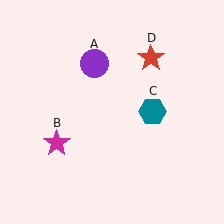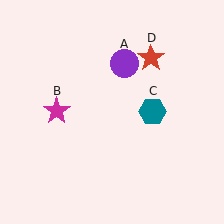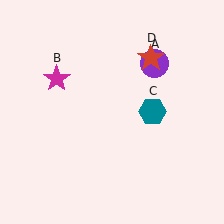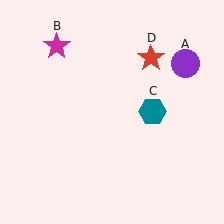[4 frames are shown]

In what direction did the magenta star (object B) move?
The magenta star (object B) moved up.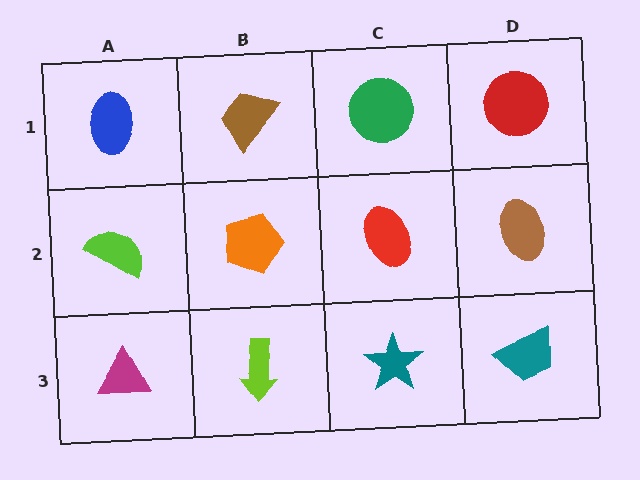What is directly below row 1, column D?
A brown ellipse.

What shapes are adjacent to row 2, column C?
A green circle (row 1, column C), a teal star (row 3, column C), an orange pentagon (row 2, column B), a brown ellipse (row 2, column D).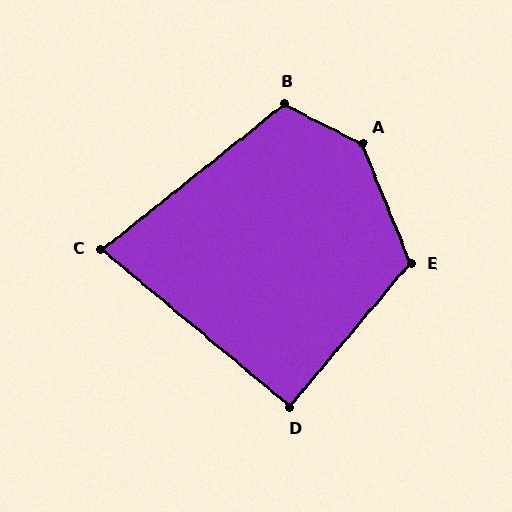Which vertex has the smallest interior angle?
C, at approximately 79 degrees.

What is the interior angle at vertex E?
Approximately 118 degrees (obtuse).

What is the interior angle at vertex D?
Approximately 90 degrees (approximately right).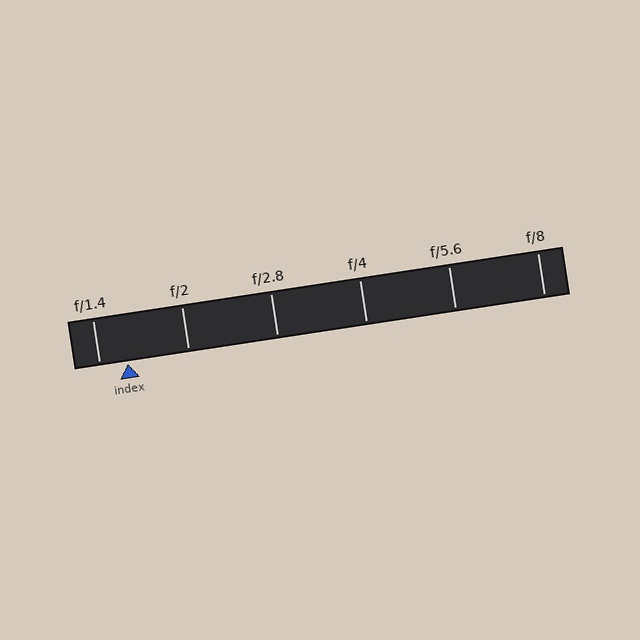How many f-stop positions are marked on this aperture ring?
There are 6 f-stop positions marked.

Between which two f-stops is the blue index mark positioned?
The index mark is between f/1.4 and f/2.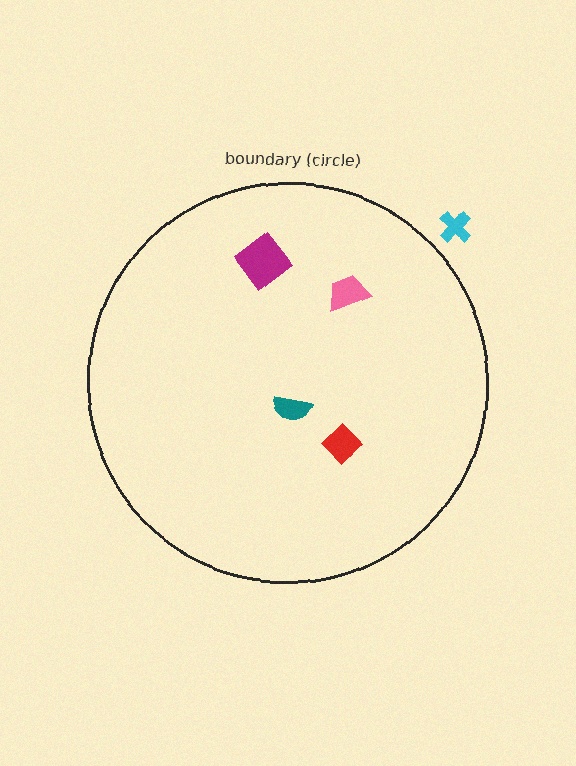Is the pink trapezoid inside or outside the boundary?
Inside.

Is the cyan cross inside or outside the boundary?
Outside.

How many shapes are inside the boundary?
4 inside, 1 outside.